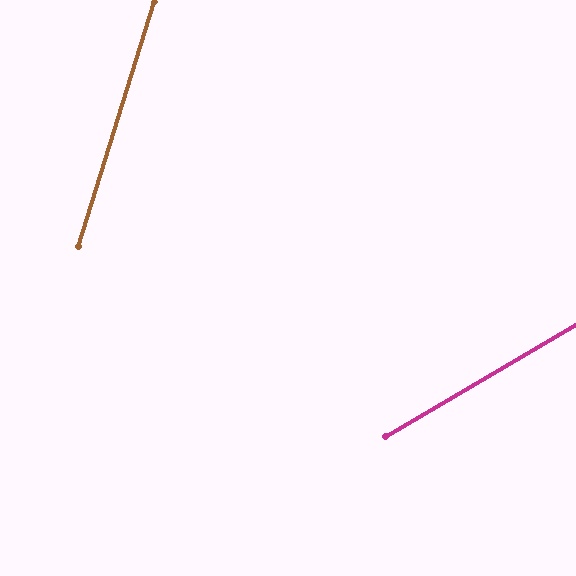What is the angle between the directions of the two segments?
Approximately 42 degrees.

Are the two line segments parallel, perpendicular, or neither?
Neither parallel nor perpendicular — they differ by about 42°.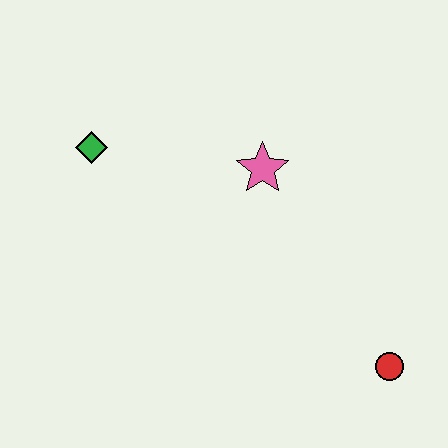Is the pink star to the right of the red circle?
No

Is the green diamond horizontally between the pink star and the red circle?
No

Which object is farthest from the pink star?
The red circle is farthest from the pink star.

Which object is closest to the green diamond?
The pink star is closest to the green diamond.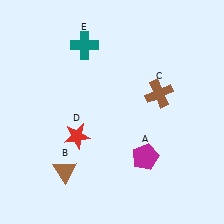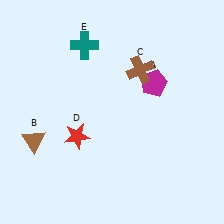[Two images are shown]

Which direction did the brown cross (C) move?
The brown cross (C) moved up.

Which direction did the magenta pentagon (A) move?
The magenta pentagon (A) moved up.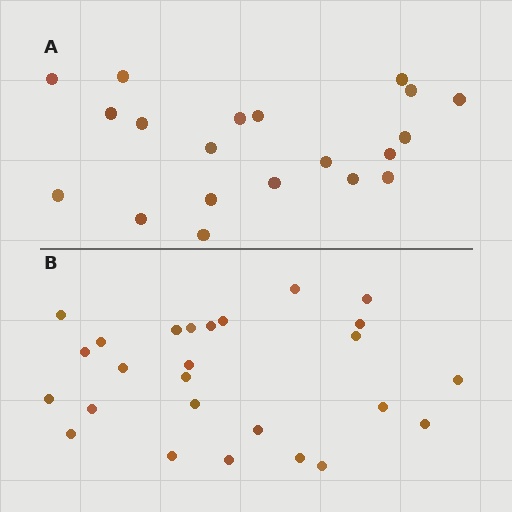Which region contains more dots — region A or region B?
Region B (the bottom region) has more dots.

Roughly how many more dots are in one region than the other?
Region B has about 6 more dots than region A.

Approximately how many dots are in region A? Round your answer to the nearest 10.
About 20 dots.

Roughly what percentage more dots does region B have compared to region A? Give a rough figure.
About 30% more.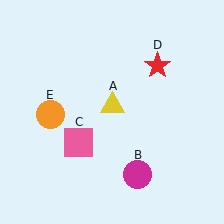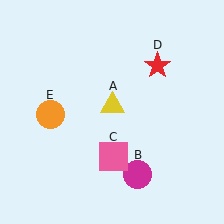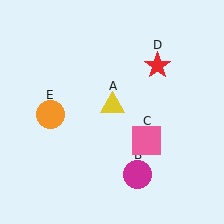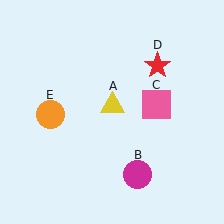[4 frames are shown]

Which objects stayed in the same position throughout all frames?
Yellow triangle (object A) and magenta circle (object B) and red star (object D) and orange circle (object E) remained stationary.